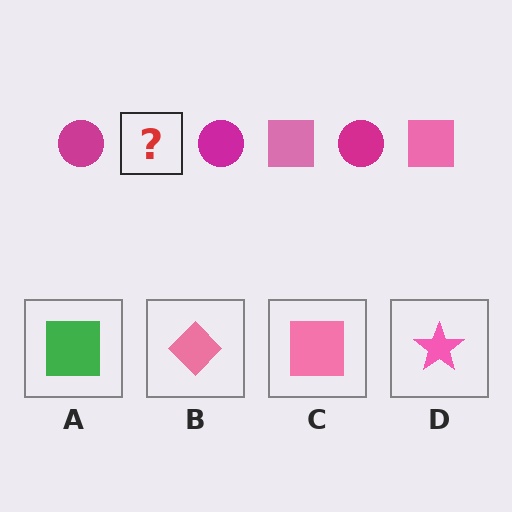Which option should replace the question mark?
Option C.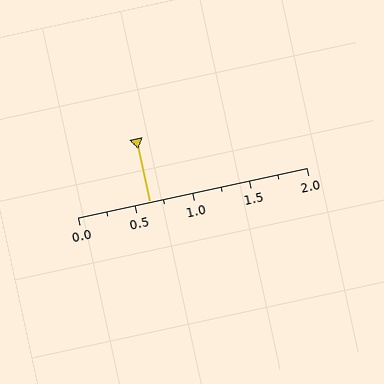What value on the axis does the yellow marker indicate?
The marker indicates approximately 0.62.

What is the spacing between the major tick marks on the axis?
The major ticks are spaced 0.5 apart.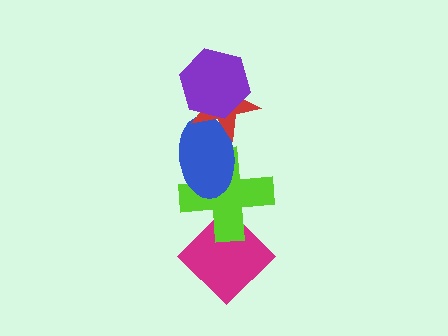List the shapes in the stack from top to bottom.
From top to bottom: the purple hexagon, the red star, the blue ellipse, the lime cross, the magenta diamond.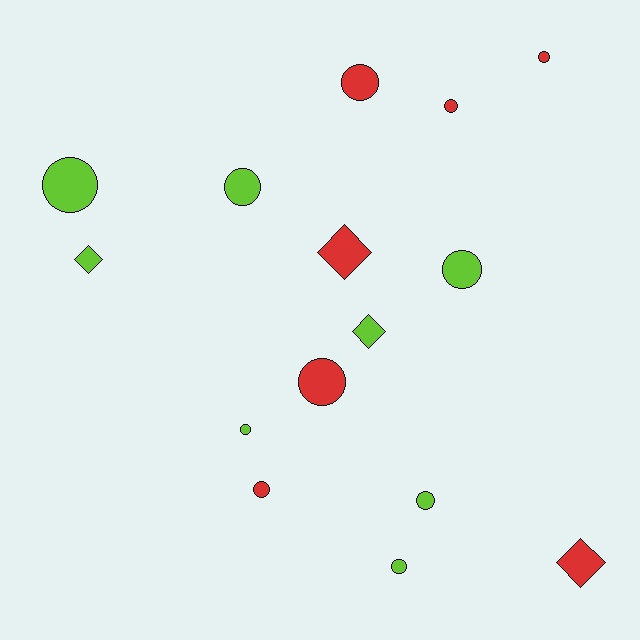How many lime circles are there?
There are 6 lime circles.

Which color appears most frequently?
Lime, with 8 objects.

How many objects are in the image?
There are 15 objects.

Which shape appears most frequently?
Circle, with 11 objects.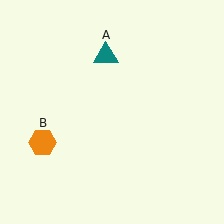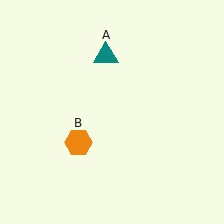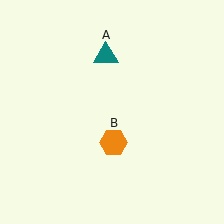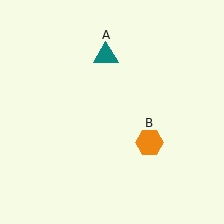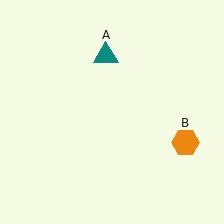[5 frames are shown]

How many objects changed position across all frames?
1 object changed position: orange hexagon (object B).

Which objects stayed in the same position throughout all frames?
Teal triangle (object A) remained stationary.